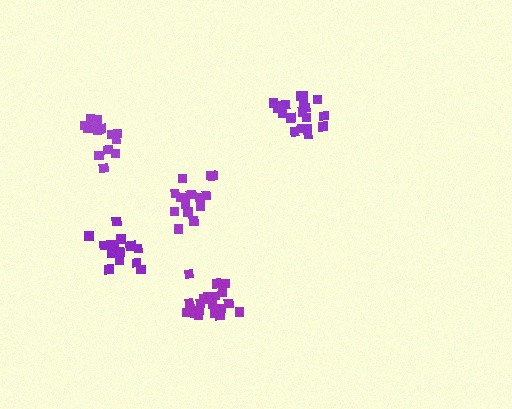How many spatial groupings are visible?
There are 5 spatial groupings.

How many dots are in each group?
Group 1: 20 dots, Group 2: 17 dots, Group 3: 15 dots, Group 4: 17 dots, Group 5: 20 dots (89 total).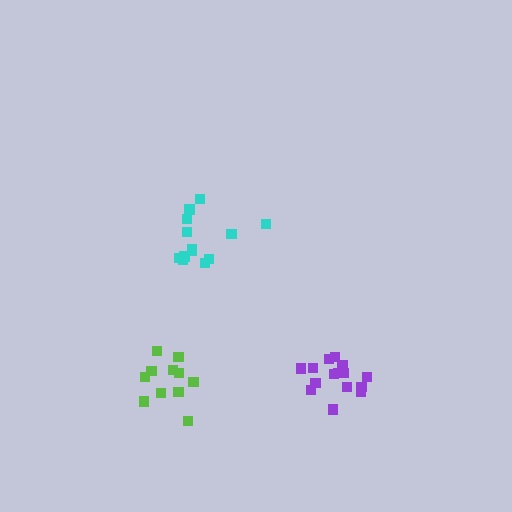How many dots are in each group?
Group 1: 13 dots, Group 2: 11 dots, Group 3: 15 dots (39 total).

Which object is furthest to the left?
The lime cluster is leftmost.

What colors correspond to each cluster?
The clusters are colored: cyan, lime, purple.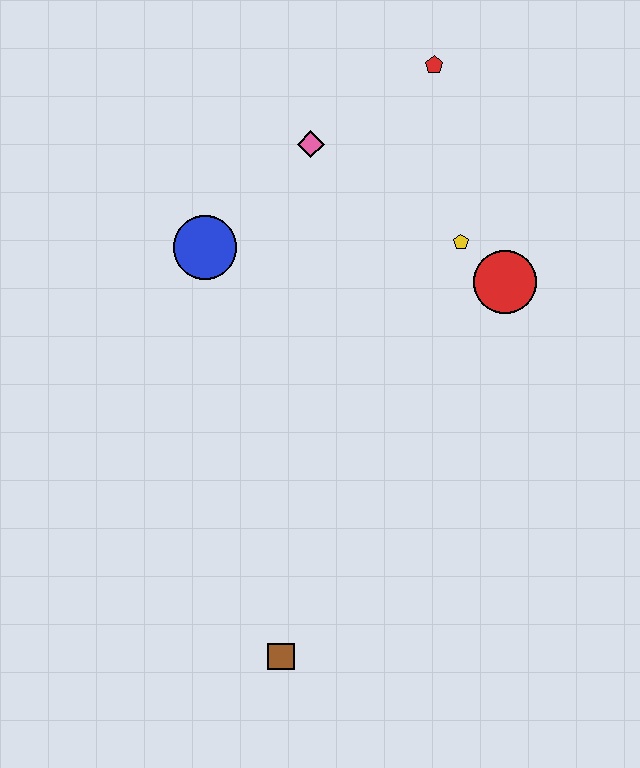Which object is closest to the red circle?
The yellow pentagon is closest to the red circle.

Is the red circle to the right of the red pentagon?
Yes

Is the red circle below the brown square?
No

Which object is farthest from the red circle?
The brown square is farthest from the red circle.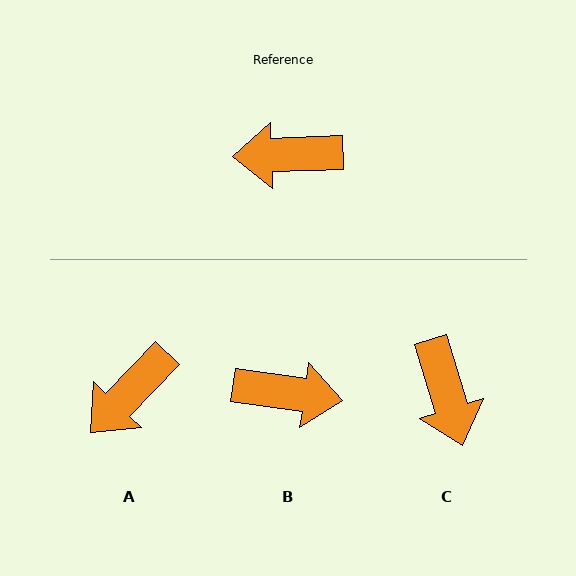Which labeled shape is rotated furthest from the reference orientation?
B, about 170 degrees away.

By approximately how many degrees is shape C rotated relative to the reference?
Approximately 105 degrees counter-clockwise.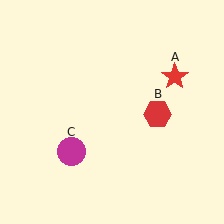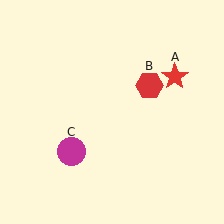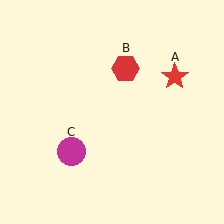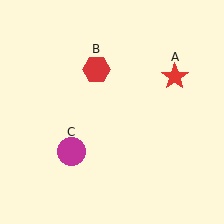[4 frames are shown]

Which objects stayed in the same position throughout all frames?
Red star (object A) and magenta circle (object C) remained stationary.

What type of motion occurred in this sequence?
The red hexagon (object B) rotated counterclockwise around the center of the scene.